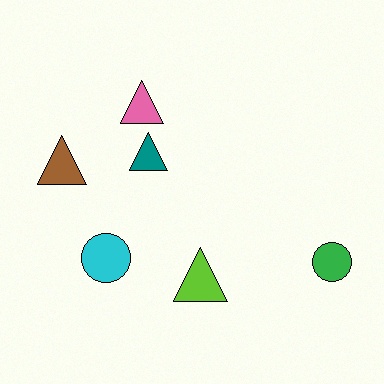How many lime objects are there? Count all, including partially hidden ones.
There is 1 lime object.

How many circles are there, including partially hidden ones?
There are 2 circles.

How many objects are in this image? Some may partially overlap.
There are 6 objects.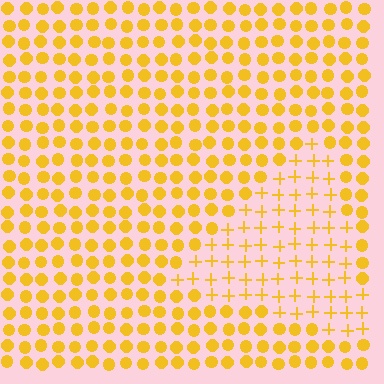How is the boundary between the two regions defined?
The boundary is defined by a change in element shape: plus signs inside vs. circles outside. All elements share the same color and spacing.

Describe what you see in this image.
The image is filled with small yellow elements arranged in a uniform grid. A triangle-shaped region contains plus signs, while the surrounding area contains circles. The boundary is defined purely by the change in element shape.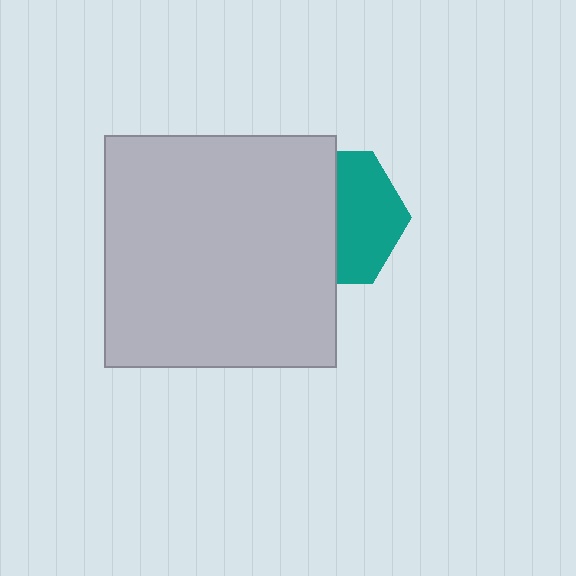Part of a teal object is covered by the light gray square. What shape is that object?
It is a hexagon.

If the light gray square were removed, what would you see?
You would see the complete teal hexagon.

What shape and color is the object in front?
The object in front is a light gray square.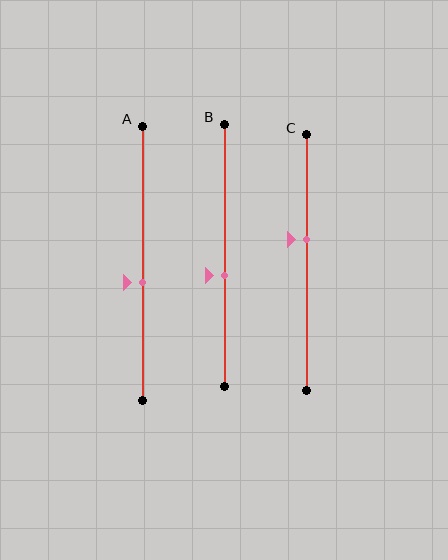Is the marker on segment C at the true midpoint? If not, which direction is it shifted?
No, the marker on segment C is shifted upward by about 9% of the segment length.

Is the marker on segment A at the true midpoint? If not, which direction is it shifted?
No, the marker on segment A is shifted downward by about 7% of the segment length.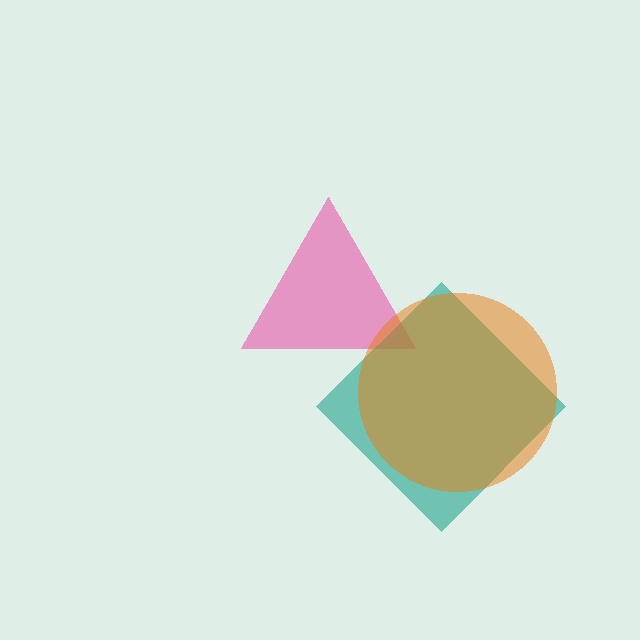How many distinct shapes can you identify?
There are 3 distinct shapes: a pink triangle, a teal diamond, an orange circle.